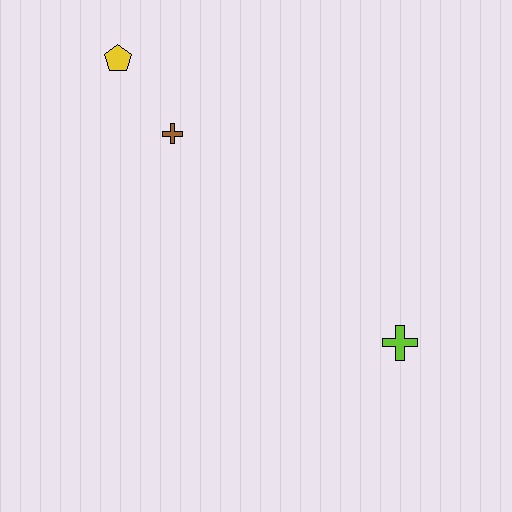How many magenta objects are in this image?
There are no magenta objects.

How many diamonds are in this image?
There are no diamonds.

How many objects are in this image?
There are 3 objects.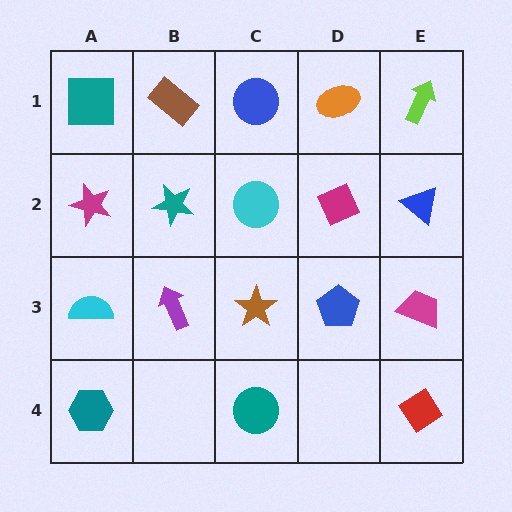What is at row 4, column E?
A red diamond.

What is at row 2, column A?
A magenta star.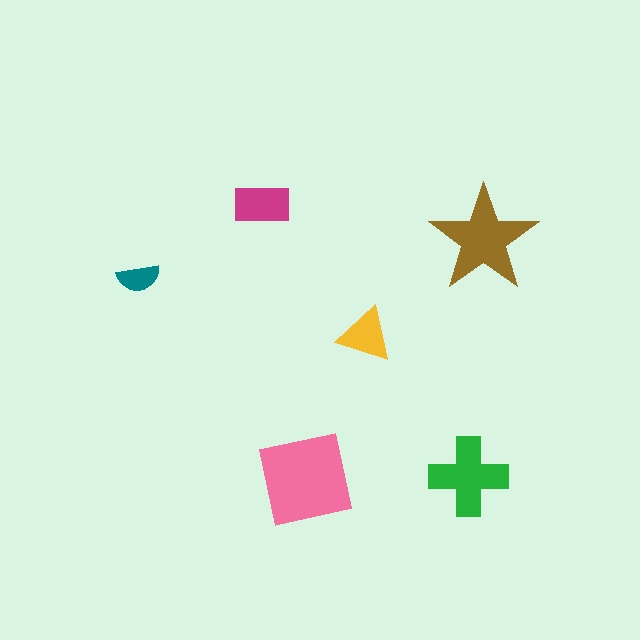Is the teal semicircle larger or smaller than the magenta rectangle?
Smaller.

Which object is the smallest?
The teal semicircle.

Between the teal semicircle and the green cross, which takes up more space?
The green cross.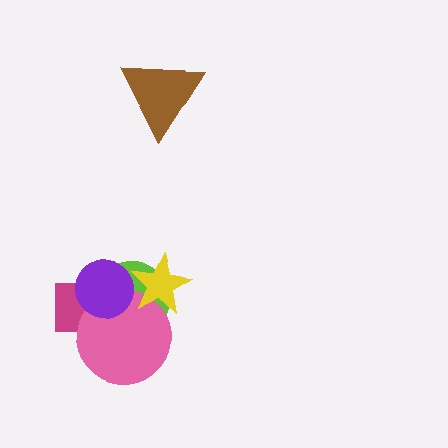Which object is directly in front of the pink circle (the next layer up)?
The purple circle is directly in front of the pink circle.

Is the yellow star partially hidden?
No, no other shape covers it.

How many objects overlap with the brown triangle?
0 objects overlap with the brown triangle.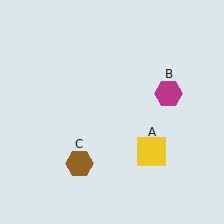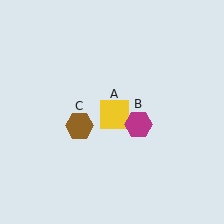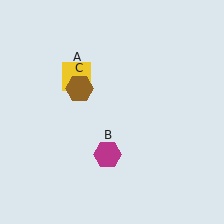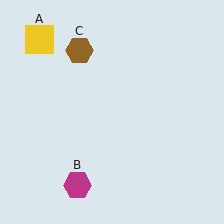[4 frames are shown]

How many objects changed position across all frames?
3 objects changed position: yellow square (object A), magenta hexagon (object B), brown hexagon (object C).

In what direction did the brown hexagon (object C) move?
The brown hexagon (object C) moved up.